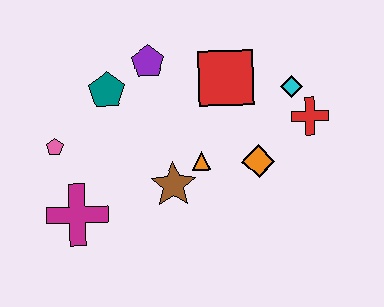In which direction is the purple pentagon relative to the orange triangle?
The purple pentagon is above the orange triangle.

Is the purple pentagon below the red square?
No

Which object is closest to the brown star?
The orange triangle is closest to the brown star.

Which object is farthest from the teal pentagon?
The red cross is farthest from the teal pentagon.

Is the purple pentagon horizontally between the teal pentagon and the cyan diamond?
Yes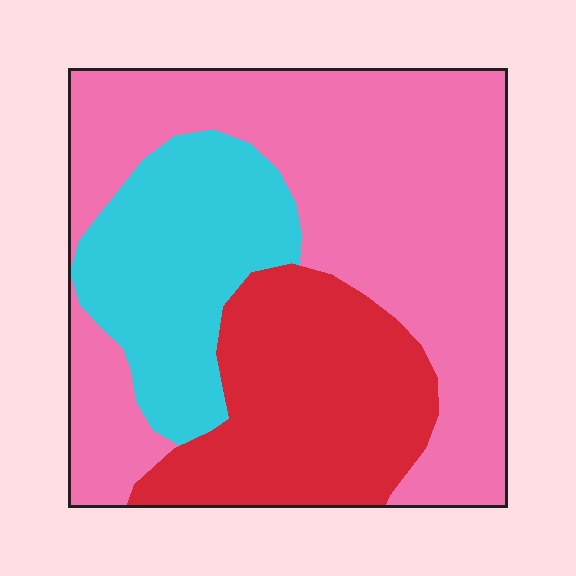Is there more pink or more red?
Pink.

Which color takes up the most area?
Pink, at roughly 55%.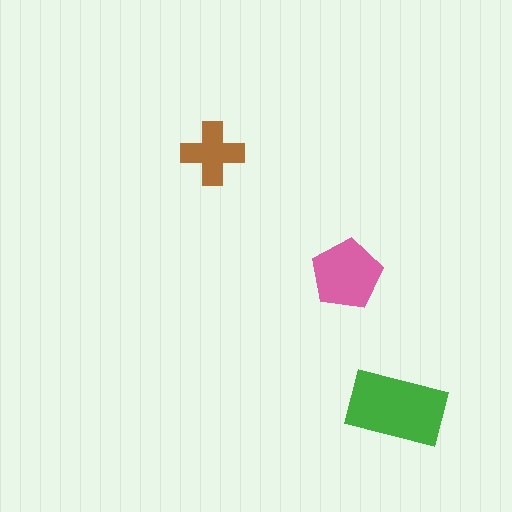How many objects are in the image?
There are 3 objects in the image.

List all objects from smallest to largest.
The brown cross, the pink pentagon, the green rectangle.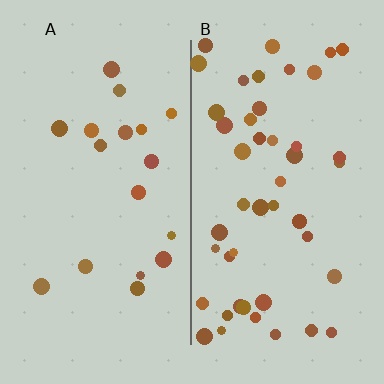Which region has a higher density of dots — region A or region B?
B (the right).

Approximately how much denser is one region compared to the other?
Approximately 2.6× — region B over region A.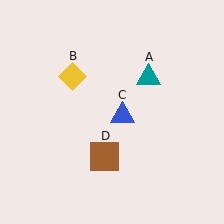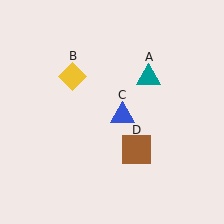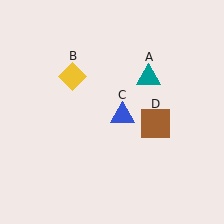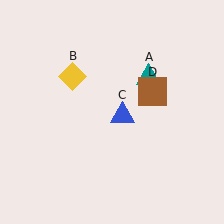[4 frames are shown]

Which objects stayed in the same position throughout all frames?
Teal triangle (object A) and yellow diamond (object B) and blue triangle (object C) remained stationary.